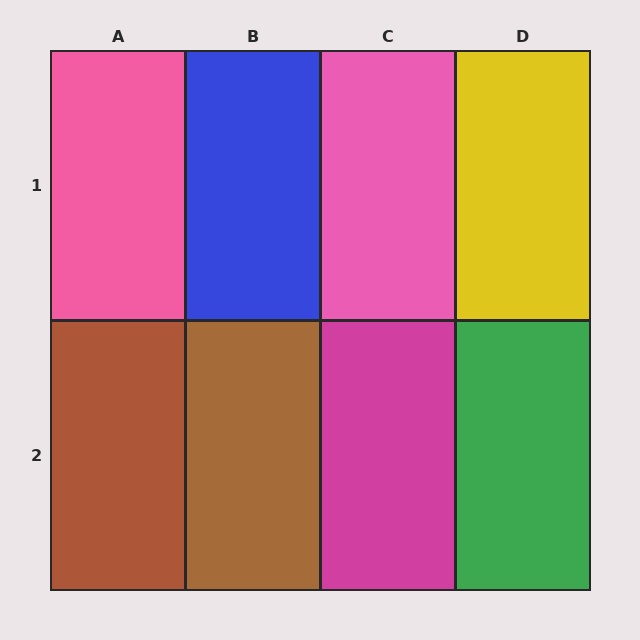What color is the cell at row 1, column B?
Blue.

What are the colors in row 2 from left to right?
Brown, brown, magenta, green.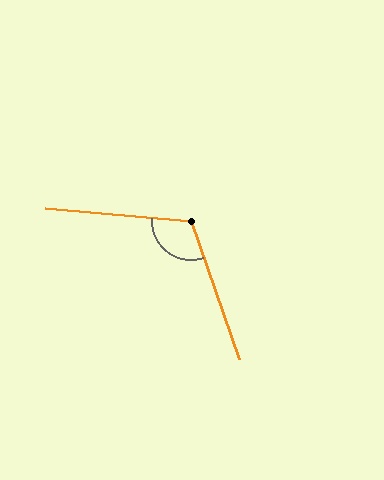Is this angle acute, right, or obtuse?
It is obtuse.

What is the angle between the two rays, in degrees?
Approximately 114 degrees.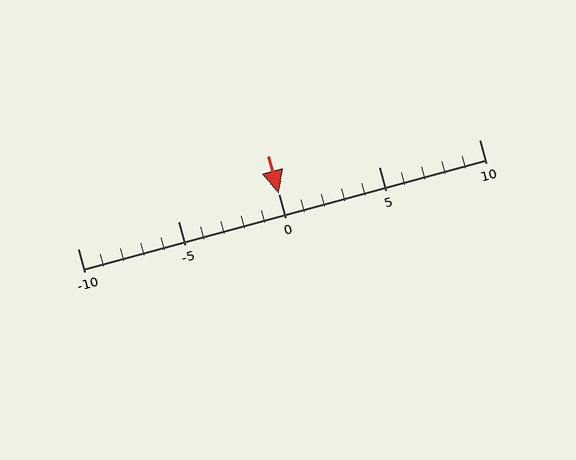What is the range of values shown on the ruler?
The ruler shows values from -10 to 10.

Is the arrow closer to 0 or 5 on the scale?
The arrow is closer to 0.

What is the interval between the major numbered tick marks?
The major tick marks are spaced 5 units apart.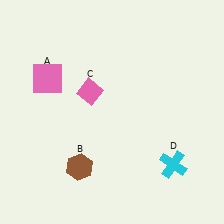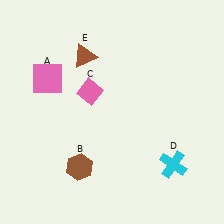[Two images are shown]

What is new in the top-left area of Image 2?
A brown triangle (E) was added in the top-left area of Image 2.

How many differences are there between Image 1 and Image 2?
There is 1 difference between the two images.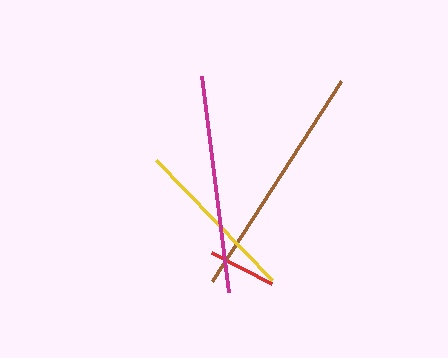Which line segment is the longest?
The brown line is the longest at approximately 237 pixels.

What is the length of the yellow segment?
The yellow segment is approximately 167 pixels long.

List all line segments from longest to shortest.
From longest to shortest: brown, magenta, yellow, red.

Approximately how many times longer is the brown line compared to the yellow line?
The brown line is approximately 1.4 times the length of the yellow line.